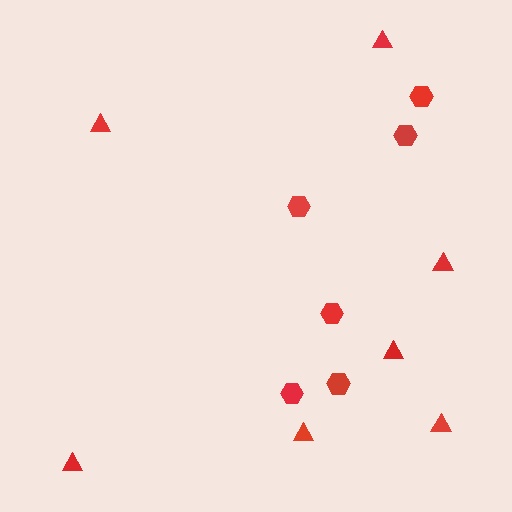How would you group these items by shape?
There are 2 groups: one group of hexagons (6) and one group of triangles (7).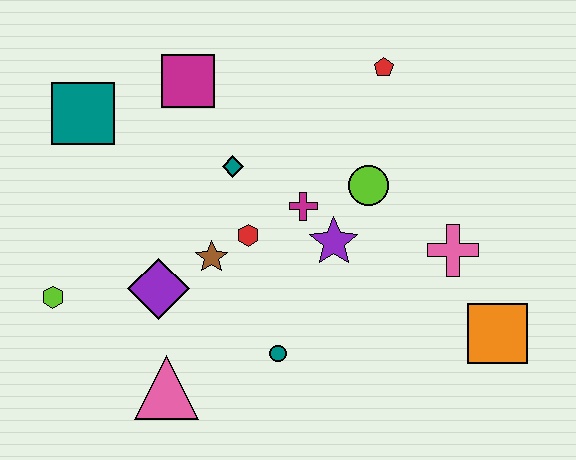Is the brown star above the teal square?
No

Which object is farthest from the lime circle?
The lime hexagon is farthest from the lime circle.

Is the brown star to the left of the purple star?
Yes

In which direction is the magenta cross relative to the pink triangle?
The magenta cross is above the pink triangle.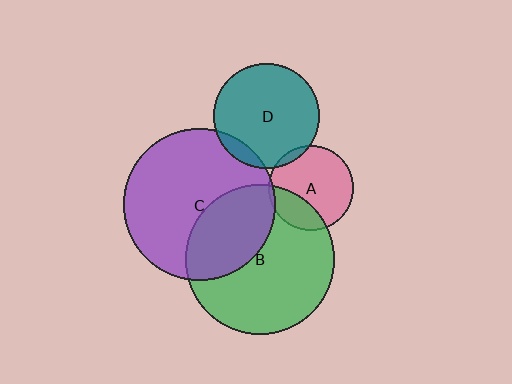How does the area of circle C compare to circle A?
Approximately 3.2 times.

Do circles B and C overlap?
Yes.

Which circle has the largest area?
Circle C (purple).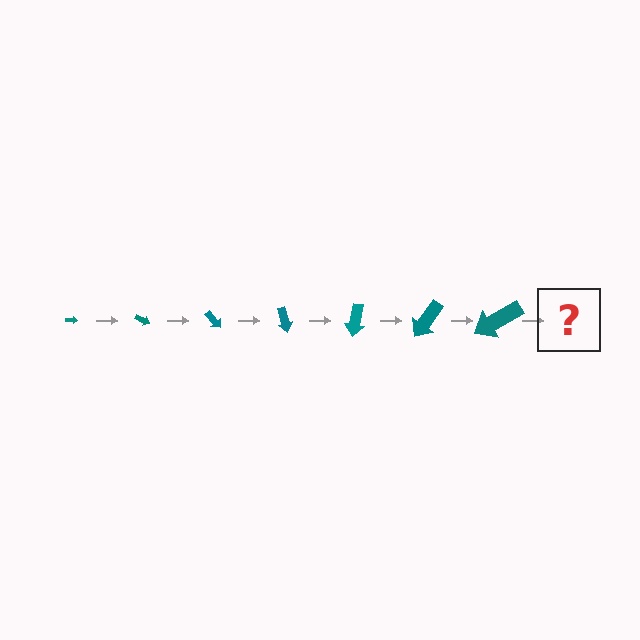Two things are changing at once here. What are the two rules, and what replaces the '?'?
The two rules are that the arrow grows larger each step and it rotates 25 degrees each step. The '?' should be an arrow, larger than the previous one and rotated 175 degrees from the start.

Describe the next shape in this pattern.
It should be an arrow, larger than the previous one and rotated 175 degrees from the start.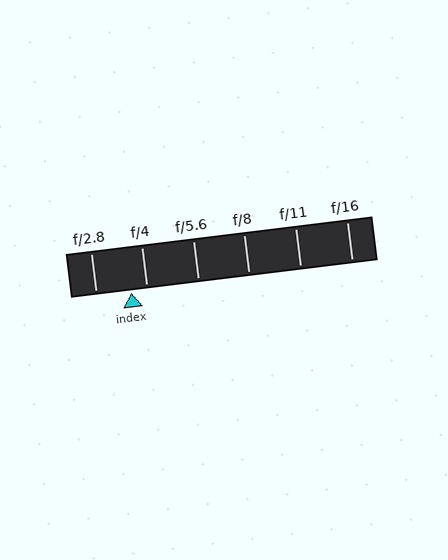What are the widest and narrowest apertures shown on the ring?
The widest aperture shown is f/2.8 and the narrowest is f/16.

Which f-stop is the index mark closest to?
The index mark is closest to f/4.